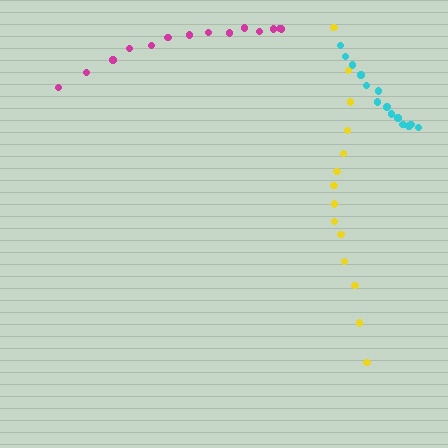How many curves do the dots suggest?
There are 3 distinct paths.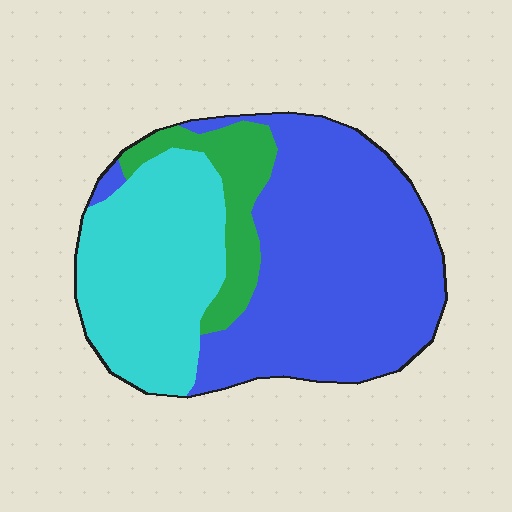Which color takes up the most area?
Blue, at roughly 55%.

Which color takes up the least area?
Green, at roughly 10%.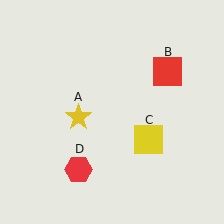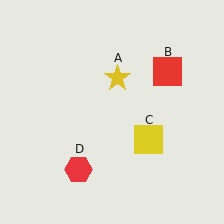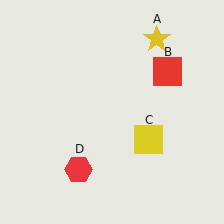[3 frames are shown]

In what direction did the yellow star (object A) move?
The yellow star (object A) moved up and to the right.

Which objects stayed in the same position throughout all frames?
Red square (object B) and yellow square (object C) and red hexagon (object D) remained stationary.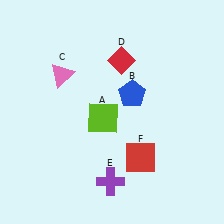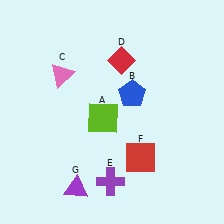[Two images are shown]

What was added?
A purple triangle (G) was added in Image 2.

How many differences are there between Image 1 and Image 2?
There is 1 difference between the two images.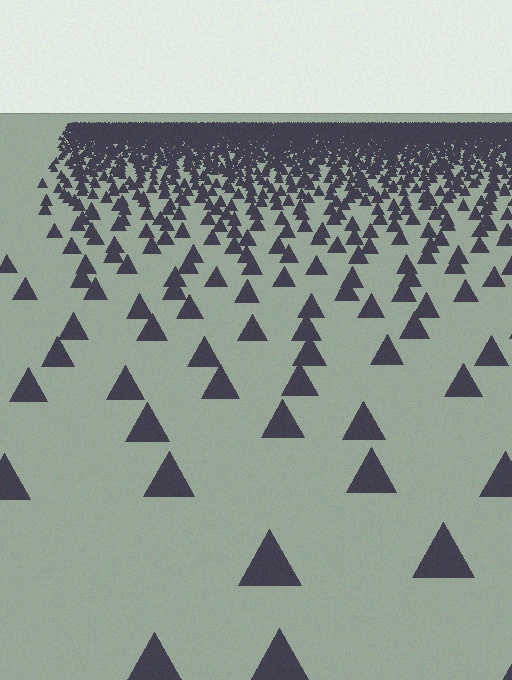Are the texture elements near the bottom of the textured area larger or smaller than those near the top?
Larger. Near the bottom, elements are closer to the viewer and appear at a bigger on-screen size.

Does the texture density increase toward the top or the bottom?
Density increases toward the top.